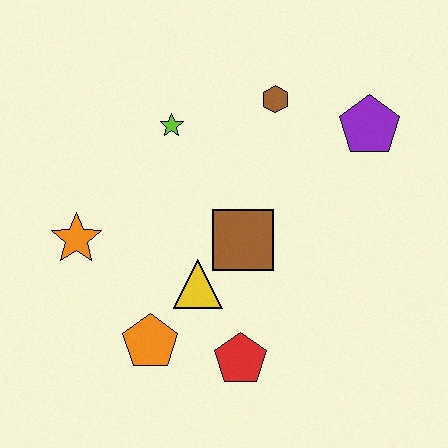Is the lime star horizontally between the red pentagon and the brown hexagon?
No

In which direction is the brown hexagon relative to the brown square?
The brown hexagon is above the brown square.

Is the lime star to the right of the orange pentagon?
Yes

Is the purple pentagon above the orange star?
Yes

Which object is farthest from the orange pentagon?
The purple pentagon is farthest from the orange pentagon.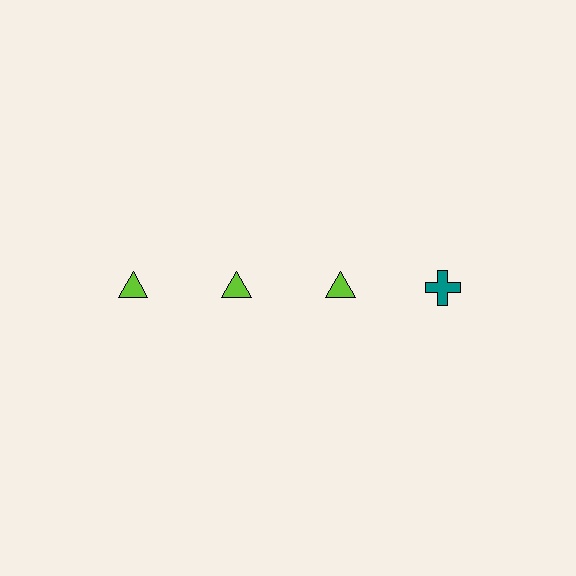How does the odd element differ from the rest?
It differs in both color (teal instead of lime) and shape (cross instead of triangle).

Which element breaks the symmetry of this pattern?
The teal cross in the top row, second from right column breaks the symmetry. All other shapes are lime triangles.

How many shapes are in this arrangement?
There are 4 shapes arranged in a grid pattern.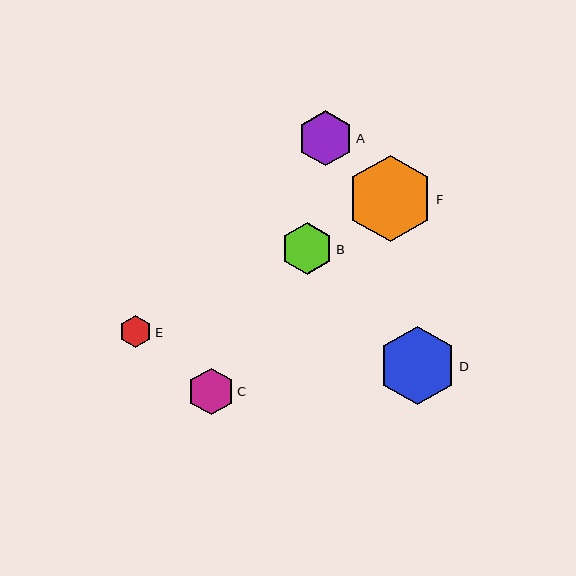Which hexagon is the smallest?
Hexagon E is the smallest with a size of approximately 32 pixels.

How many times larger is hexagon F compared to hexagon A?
Hexagon F is approximately 1.6 times the size of hexagon A.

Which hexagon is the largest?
Hexagon F is the largest with a size of approximately 86 pixels.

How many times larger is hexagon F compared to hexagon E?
Hexagon F is approximately 2.7 times the size of hexagon E.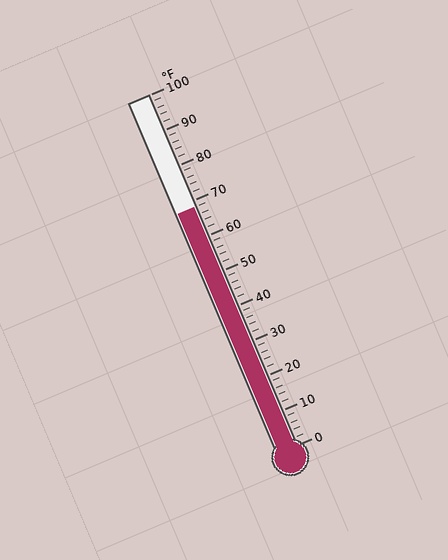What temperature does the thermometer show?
The thermometer shows approximately 68°F.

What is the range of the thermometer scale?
The thermometer scale ranges from 0°F to 100°F.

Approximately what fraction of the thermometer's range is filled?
The thermometer is filled to approximately 70% of its range.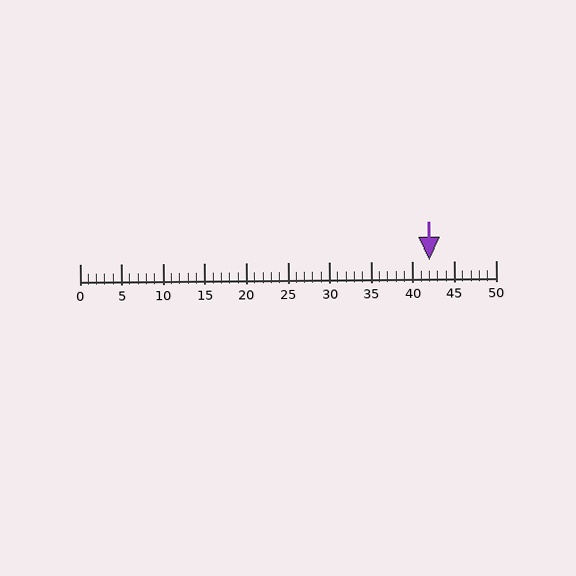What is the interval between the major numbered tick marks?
The major tick marks are spaced 5 units apart.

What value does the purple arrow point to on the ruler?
The purple arrow points to approximately 42.